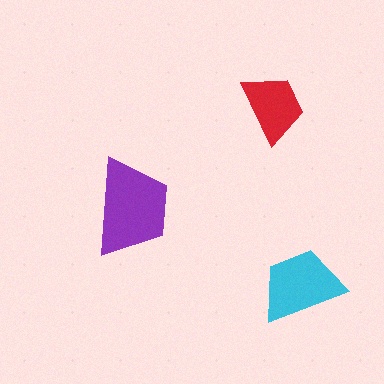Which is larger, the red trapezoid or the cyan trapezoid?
The cyan one.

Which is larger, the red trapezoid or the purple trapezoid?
The purple one.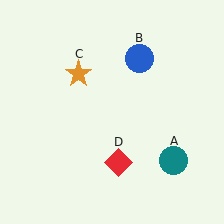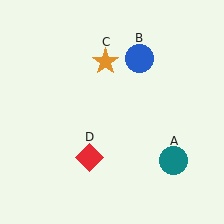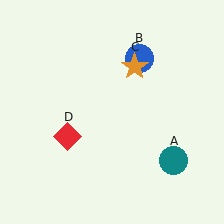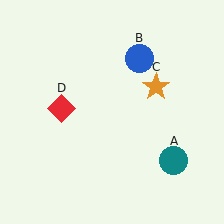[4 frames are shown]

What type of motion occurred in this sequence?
The orange star (object C), red diamond (object D) rotated clockwise around the center of the scene.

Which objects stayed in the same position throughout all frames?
Teal circle (object A) and blue circle (object B) remained stationary.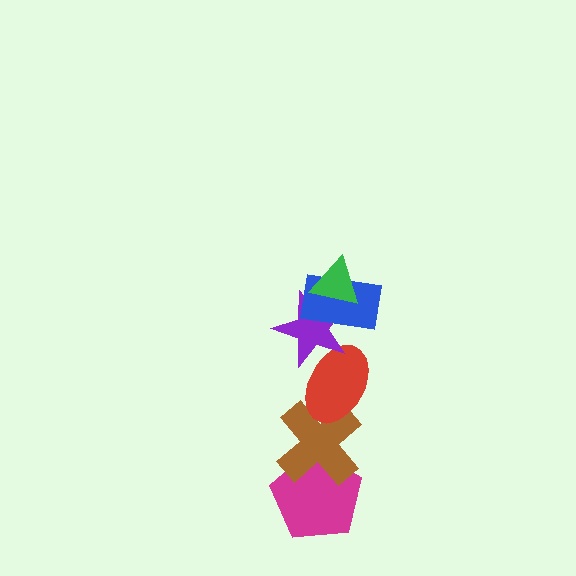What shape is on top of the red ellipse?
The purple star is on top of the red ellipse.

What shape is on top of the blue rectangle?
The green triangle is on top of the blue rectangle.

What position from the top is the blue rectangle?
The blue rectangle is 2nd from the top.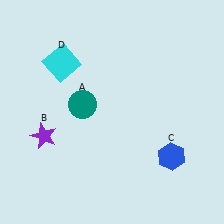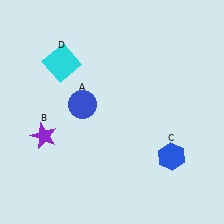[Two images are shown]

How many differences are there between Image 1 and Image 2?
There is 1 difference between the two images.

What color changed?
The circle (A) changed from teal in Image 1 to blue in Image 2.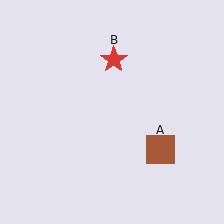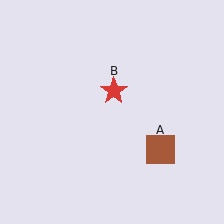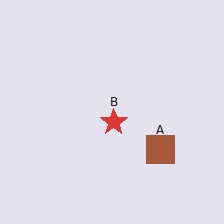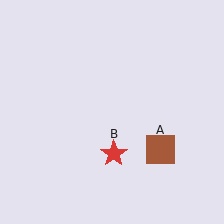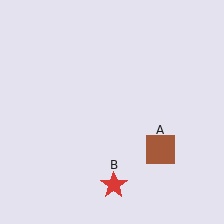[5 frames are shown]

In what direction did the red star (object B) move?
The red star (object B) moved down.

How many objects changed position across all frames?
1 object changed position: red star (object B).